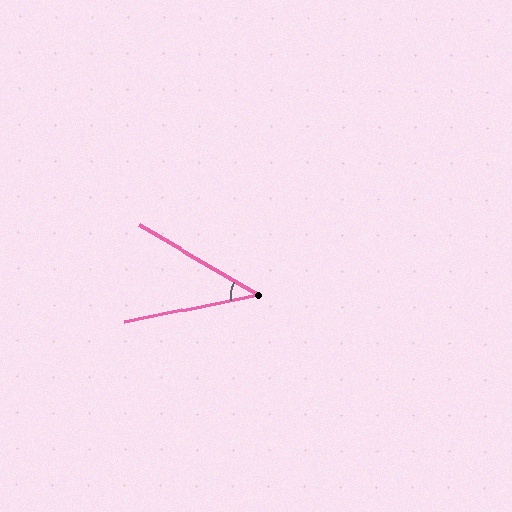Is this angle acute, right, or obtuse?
It is acute.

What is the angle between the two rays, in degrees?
Approximately 42 degrees.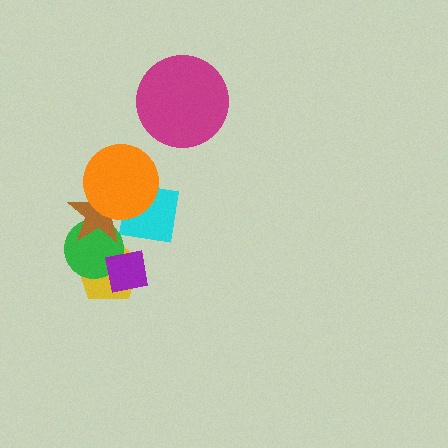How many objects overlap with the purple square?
2 objects overlap with the purple square.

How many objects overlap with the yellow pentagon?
3 objects overlap with the yellow pentagon.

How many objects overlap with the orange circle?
2 objects overlap with the orange circle.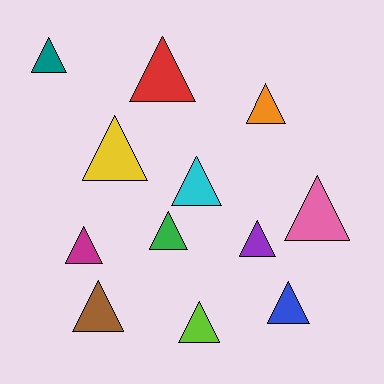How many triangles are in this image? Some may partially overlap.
There are 12 triangles.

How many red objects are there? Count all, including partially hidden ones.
There is 1 red object.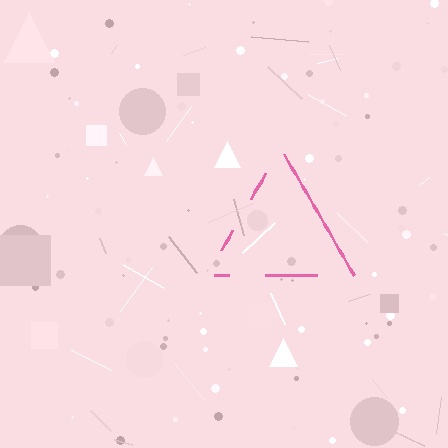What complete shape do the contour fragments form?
The contour fragments form a triangle.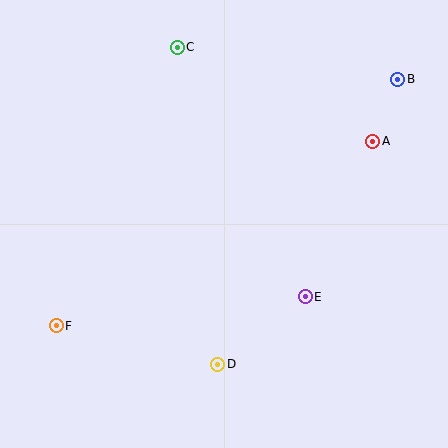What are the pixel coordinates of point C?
Point C is at (177, 47).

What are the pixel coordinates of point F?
Point F is at (56, 326).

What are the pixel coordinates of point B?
Point B is at (398, 79).